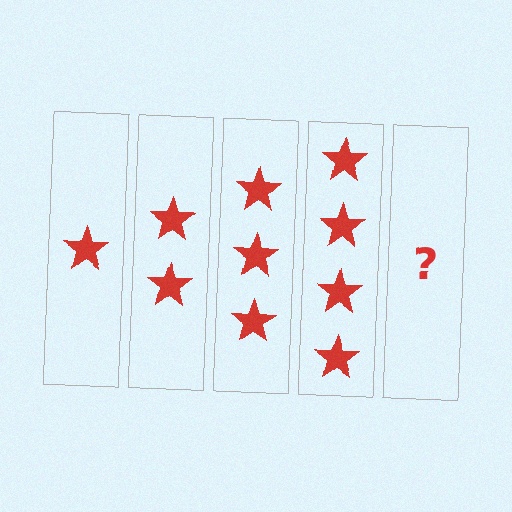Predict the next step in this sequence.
The next step is 5 stars.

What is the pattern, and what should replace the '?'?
The pattern is that each step adds one more star. The '?' should be 5 stars.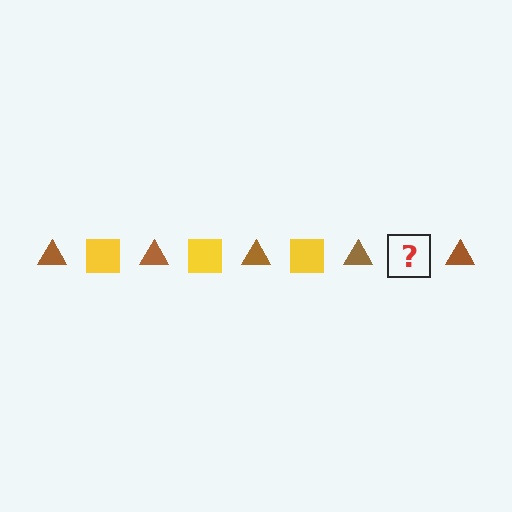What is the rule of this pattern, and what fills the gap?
The rule is that the pattern alternates between brown triangle and yellow square. The gap should be filled with a yellow square.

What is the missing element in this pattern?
The missing element is a yellow square.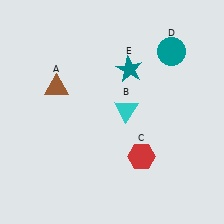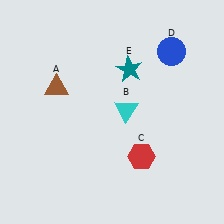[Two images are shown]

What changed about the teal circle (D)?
In Image 1, D is teal. In Image 2, it changed to blue.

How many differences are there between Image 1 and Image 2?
There is 1 difference between the two images.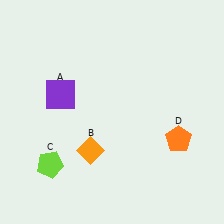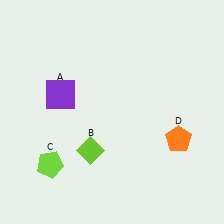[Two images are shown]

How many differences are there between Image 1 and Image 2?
There is 1 difference between the two images.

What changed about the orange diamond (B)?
In Image 1, B is orange. In Image 2, it changed to lime.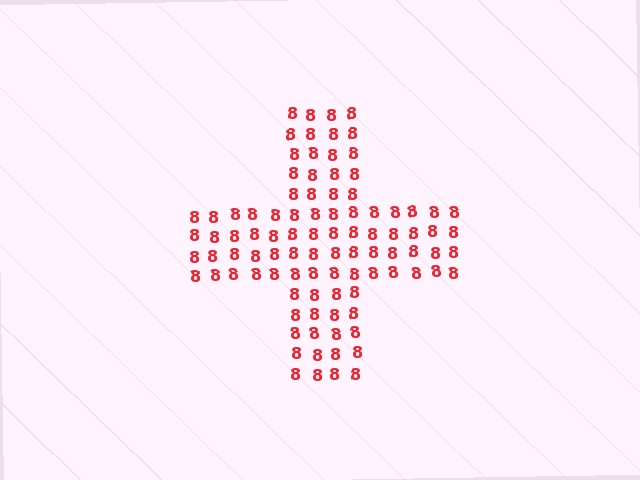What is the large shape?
The large shape is a cross.